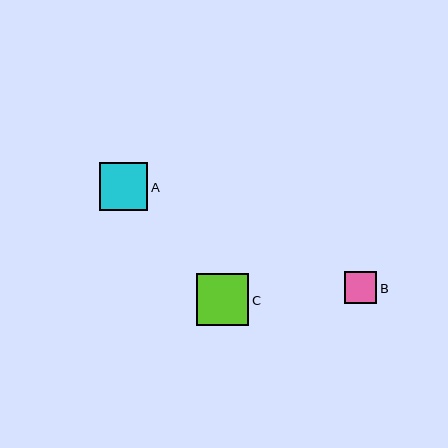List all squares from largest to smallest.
From largest to smallest: C, A, B.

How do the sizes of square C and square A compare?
Square C and square A are approximately the same size.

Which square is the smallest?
Square B is the smallest with a size of approximately 32 pixels.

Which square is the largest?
Square C is the largest with a size of approximately 52 pixels.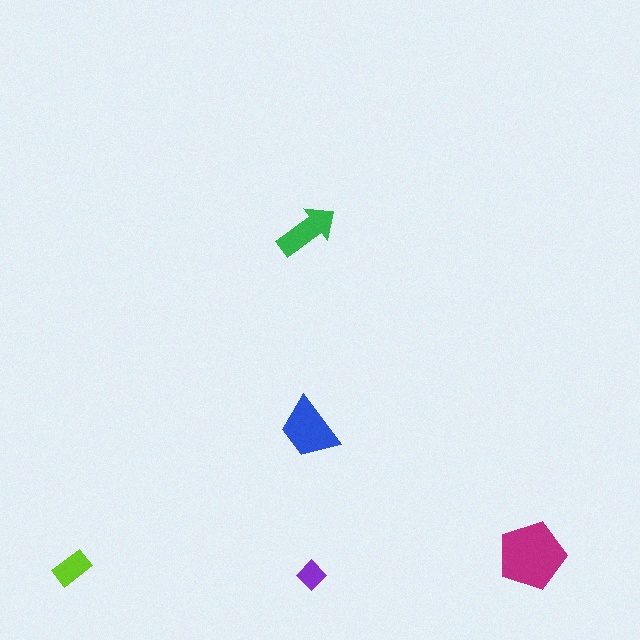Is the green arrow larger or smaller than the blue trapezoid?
Smaller.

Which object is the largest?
The magenta pentagon.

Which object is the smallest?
The purple diamond.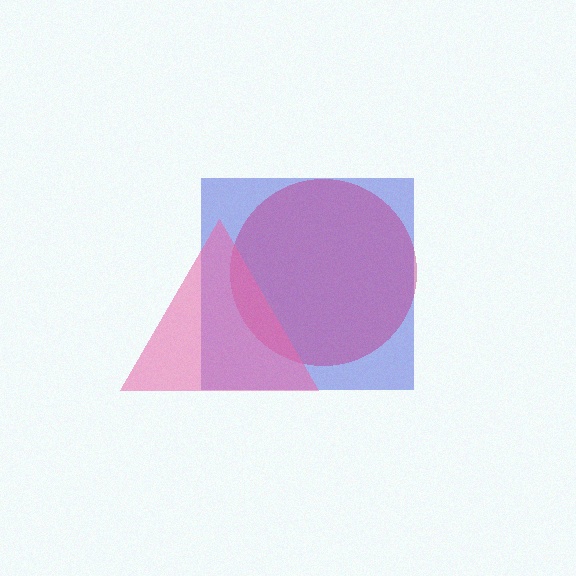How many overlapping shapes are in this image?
There are 3 overlapping shapes in the image.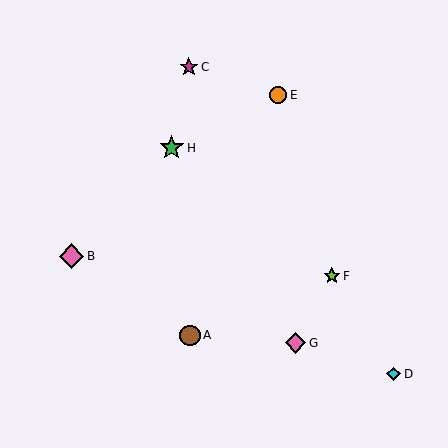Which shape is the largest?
The pink diamond (labeled B) is the largest.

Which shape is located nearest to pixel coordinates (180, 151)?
The green star (labeled H) at (172, 148) is nearest to that location.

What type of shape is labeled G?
Shape G is a pink diamond.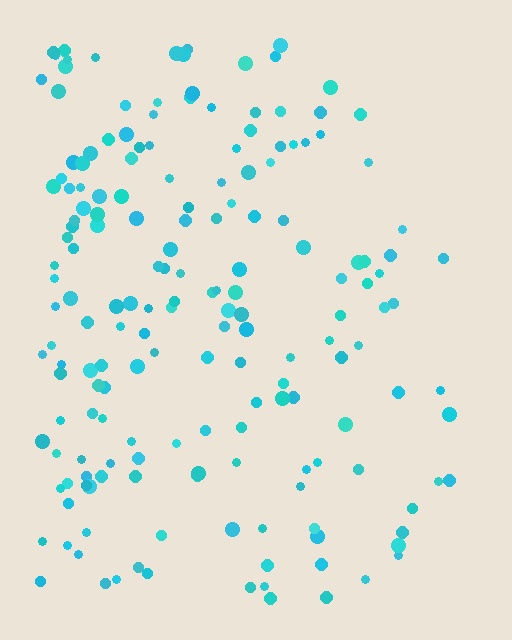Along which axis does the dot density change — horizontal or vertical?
Horizontal.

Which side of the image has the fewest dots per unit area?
The right.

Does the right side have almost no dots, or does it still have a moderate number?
Still a moderate number, just noticeably fewer than the left.